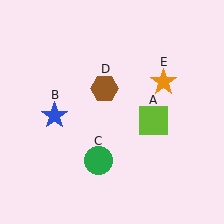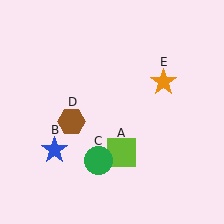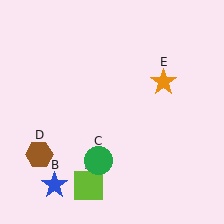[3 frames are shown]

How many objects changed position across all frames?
3 objects changed position: lime square (object A), blue star (object B), brown hexagon (object D).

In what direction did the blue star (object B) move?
The blue star (object B) moved down.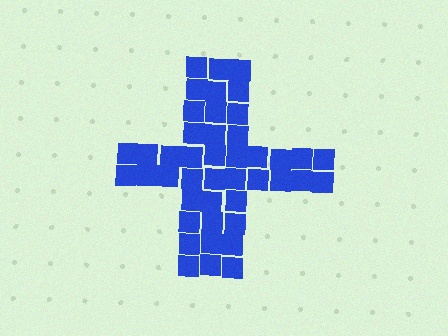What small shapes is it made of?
It is made of small squares.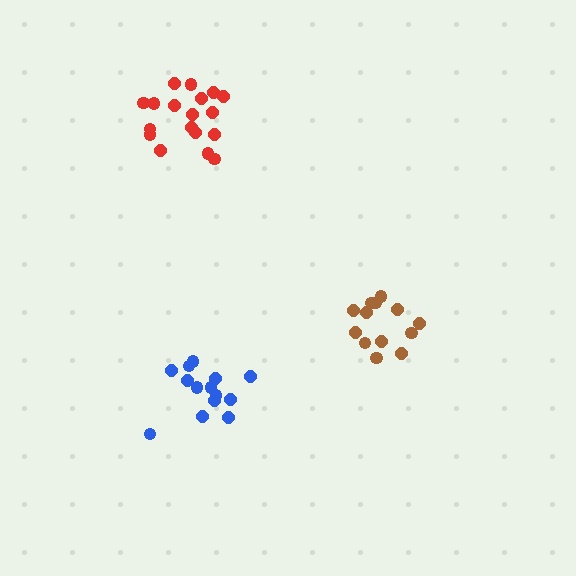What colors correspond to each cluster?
The clusters are colored: brown, blue, red.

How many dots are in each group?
Group 1: 14 dots, Group 2: 14 dots, Group 3: 18 dots (46 total).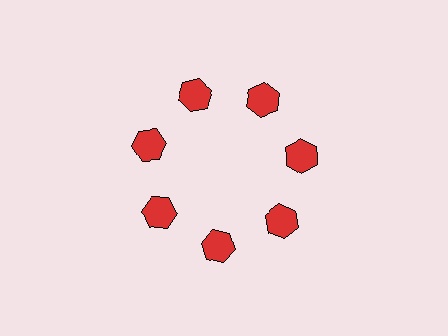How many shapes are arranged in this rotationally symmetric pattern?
There are 7 shapes, arranged in 7 groups of 1.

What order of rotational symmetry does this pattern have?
This pattern has 7-fold rotational symmetry.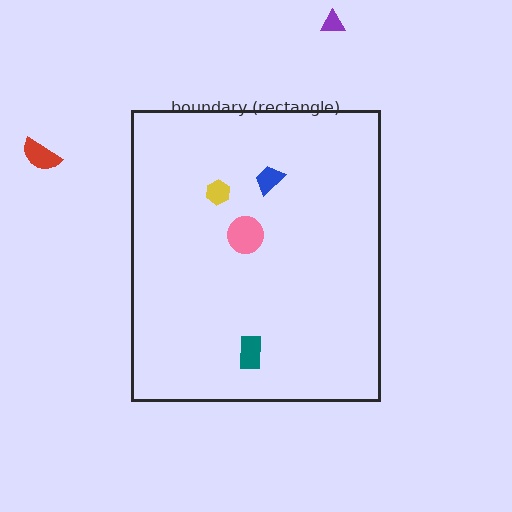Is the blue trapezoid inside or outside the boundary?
Inside.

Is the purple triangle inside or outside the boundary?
Outside.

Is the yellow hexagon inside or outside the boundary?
Inside.